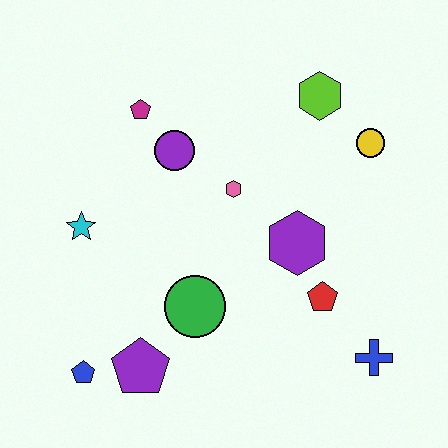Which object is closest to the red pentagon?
The purple hexagon is closest to the red pentagon.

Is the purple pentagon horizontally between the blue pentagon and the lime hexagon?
Yes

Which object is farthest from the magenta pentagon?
The blue cross is farthest from the magenta pentagon.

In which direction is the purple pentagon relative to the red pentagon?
The purple pentagon is to the left of the red pentagon.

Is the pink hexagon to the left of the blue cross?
Yes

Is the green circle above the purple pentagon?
Yes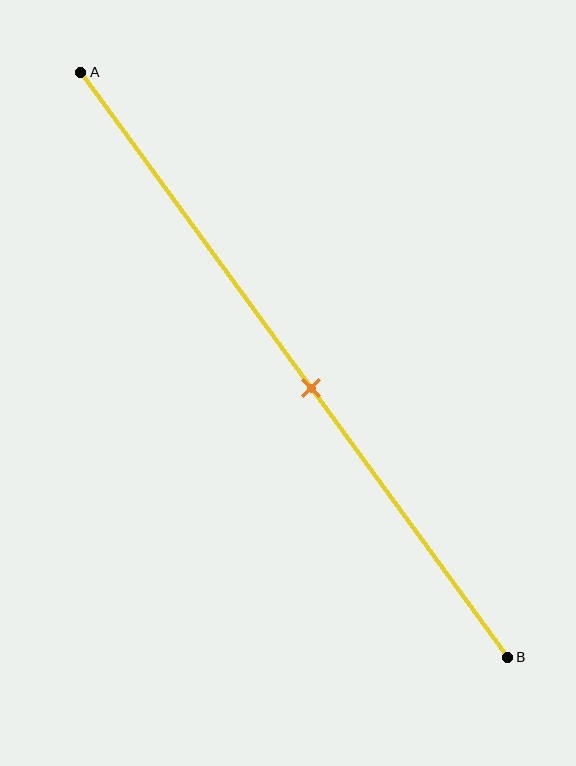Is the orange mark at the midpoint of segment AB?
No, the mark is at about 55% from A, not at the 50% midpoint.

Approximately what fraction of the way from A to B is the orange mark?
The orange mark is approximately 55% of the way from A to B.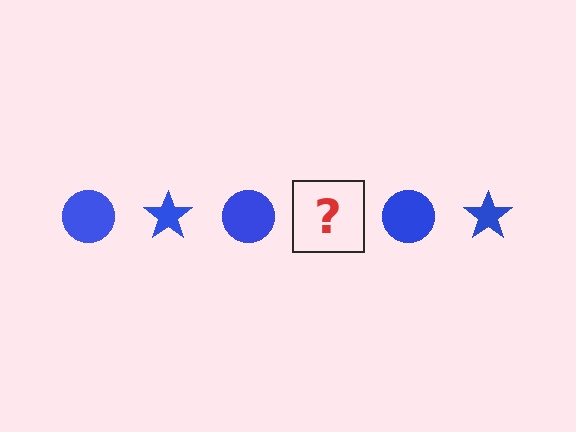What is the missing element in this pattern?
The missing element is a blue star.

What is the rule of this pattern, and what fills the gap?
The rule is that the pattern cycles through circle, star shapes in blue. The gap should be filled with a blue star.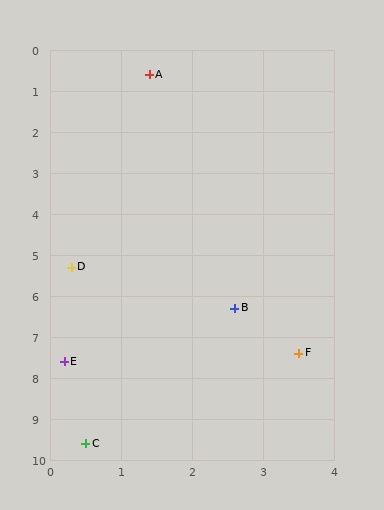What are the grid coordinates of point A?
Point A is at approximately (1.4, 0.6).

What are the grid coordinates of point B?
Point B is at approximately (2.6, 6.3).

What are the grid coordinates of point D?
Point D is at approximately (0.3, 5.3).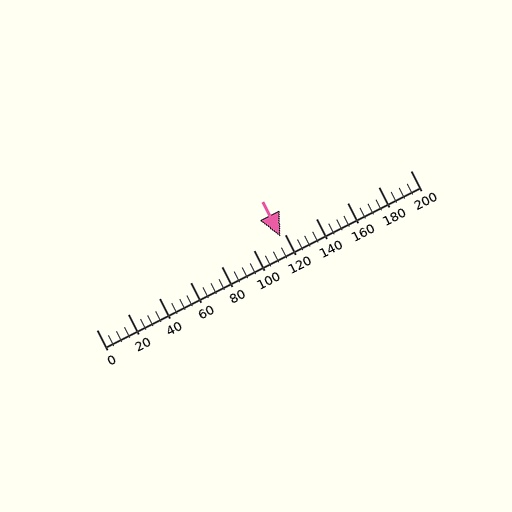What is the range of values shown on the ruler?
The ruler shows values from 0 to 200.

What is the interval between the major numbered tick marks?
The major tick marks are spaced 20 units apart.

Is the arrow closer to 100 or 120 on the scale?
The arrow is closer to 120.